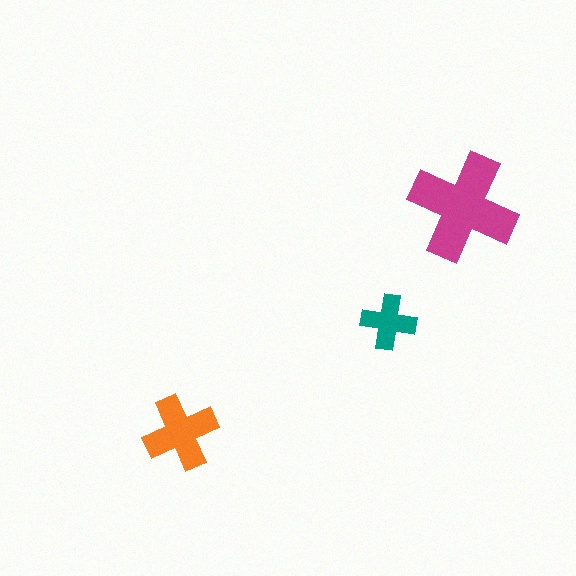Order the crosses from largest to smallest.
the magenta one, the orange one, the teal one.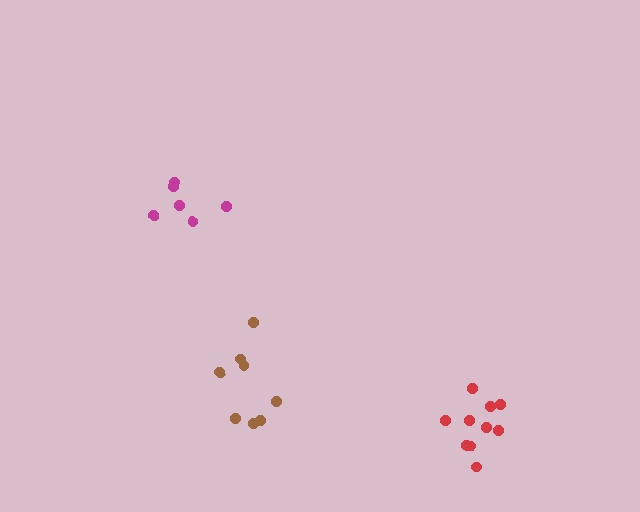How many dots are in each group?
Group 1: 10 dots, Group 2: 6 dots, Group 3: 8 dots (24 total).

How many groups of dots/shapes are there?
There are 3 groups.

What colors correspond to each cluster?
The clusters are colored: red, magenta, brown.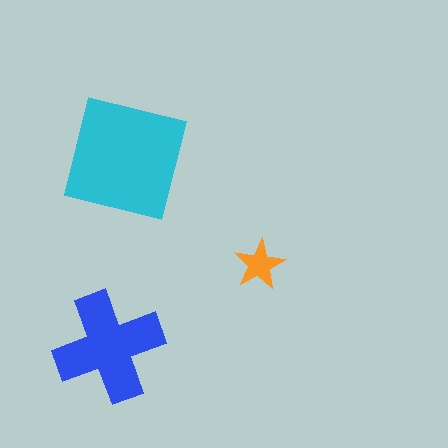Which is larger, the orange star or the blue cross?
The blue cross.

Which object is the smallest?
The orange star.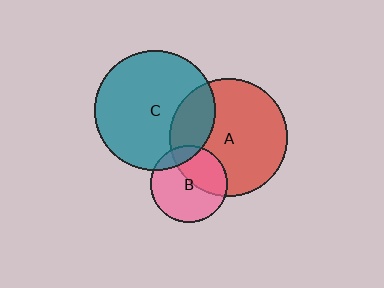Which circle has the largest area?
Circle C (teal).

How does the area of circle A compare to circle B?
Approximately 2.3 times.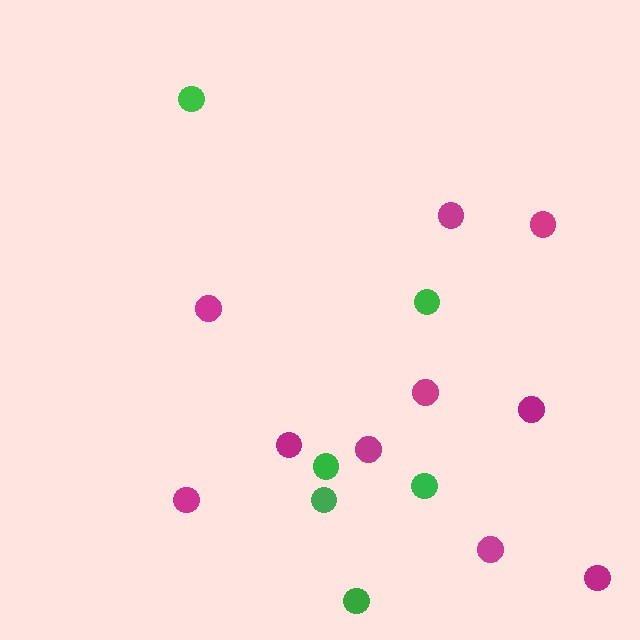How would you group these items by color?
There are 2 groups: one group of green circles (6) and one group of magenta circles (10).